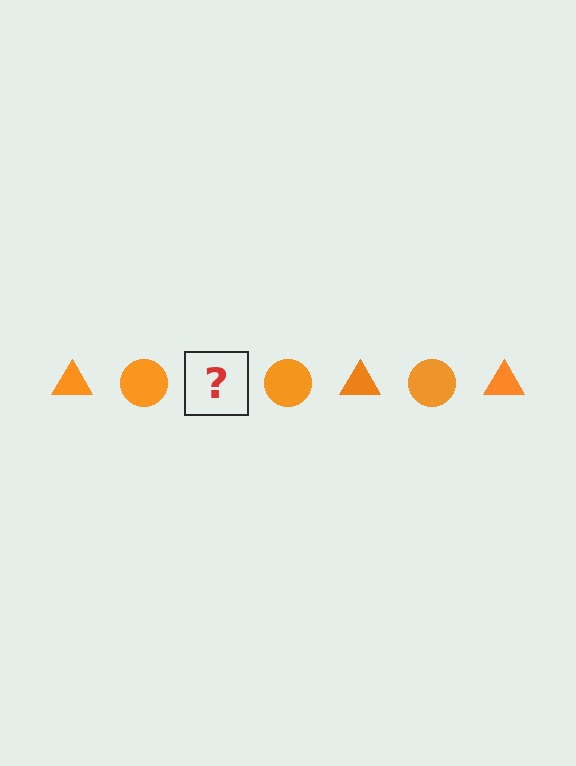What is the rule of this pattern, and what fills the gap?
The rule is that the pattern cycles through triangle, circle shapes in orange. The gap should be filled with an orange triangle.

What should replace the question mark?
The question mark should be replaced with an orange triangle.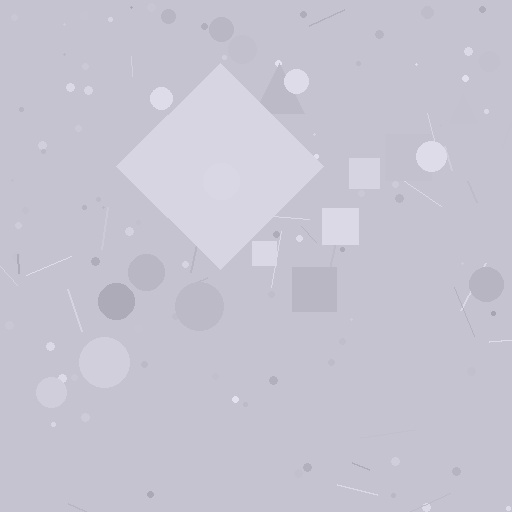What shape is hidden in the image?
A diamond is hidden in the image.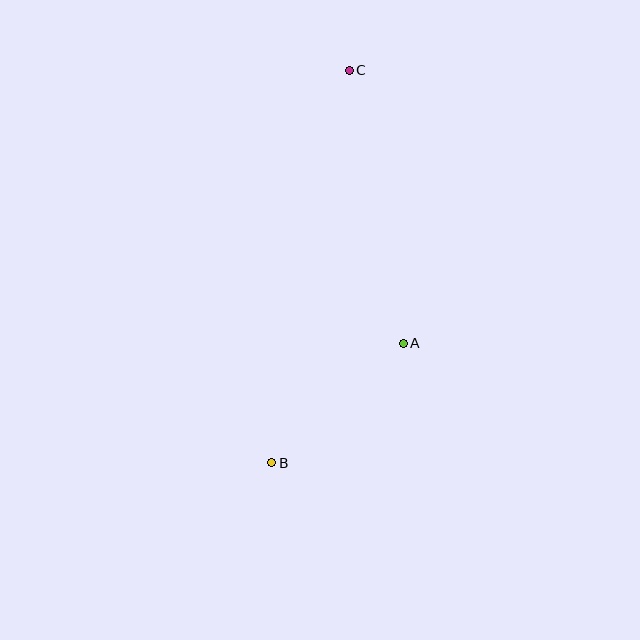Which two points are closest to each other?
Points A and B are closest to each other.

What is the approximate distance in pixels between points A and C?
The distance between A and C is approximately 278 pixels.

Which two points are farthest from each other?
Points B and C are farthest from each other.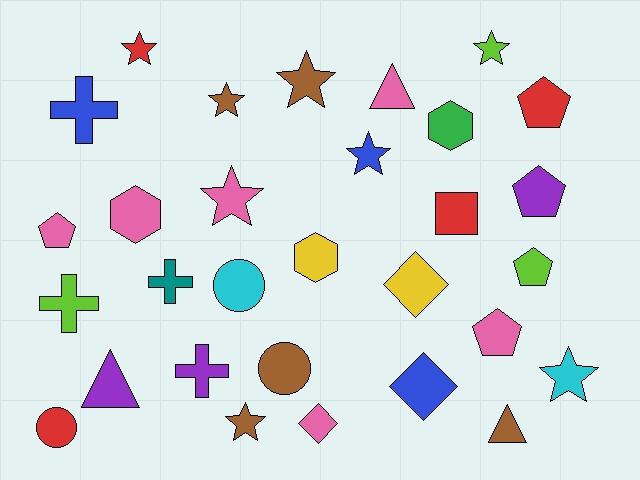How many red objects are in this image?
There are 4 red objects.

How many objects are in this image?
There are 30 objects.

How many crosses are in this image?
There are 4 crosses.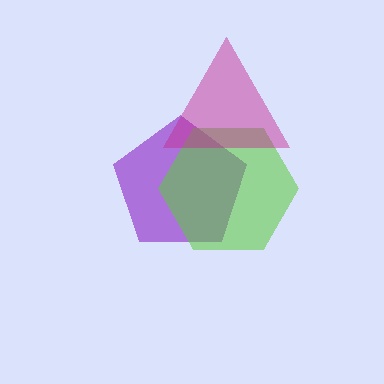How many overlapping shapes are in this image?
There are 3 overlapping shapes in the image.